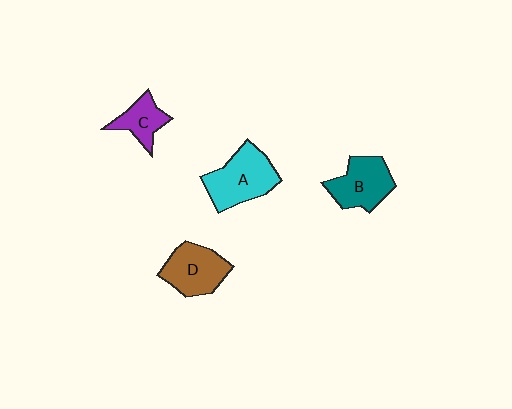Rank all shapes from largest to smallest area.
From largest to smallest: A (cyan), D (brown), B (teal), C (purple).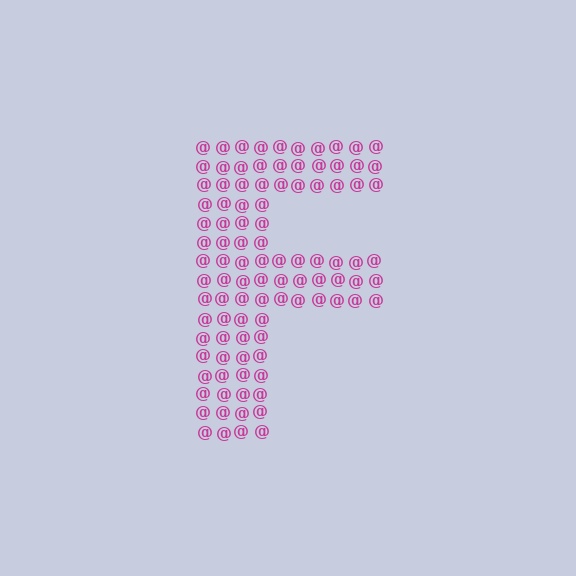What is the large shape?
The large shape is the letter F.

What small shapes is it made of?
It is made of small at signs.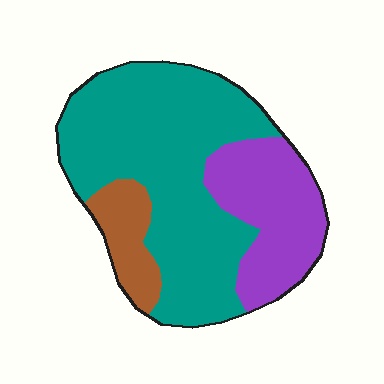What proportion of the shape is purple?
Purple covers 27% of the shape.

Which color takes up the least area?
Brown, at roughly 10%.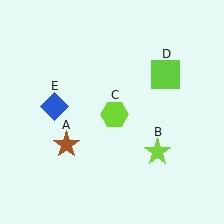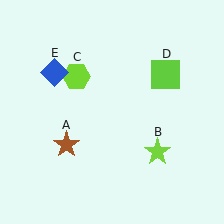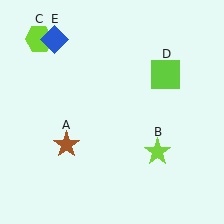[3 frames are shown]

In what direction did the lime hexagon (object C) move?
The lime hexagon (object C) moved up and to the left.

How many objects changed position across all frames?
2 objects changed position: lime hexagon (object C), blue diamond (object E).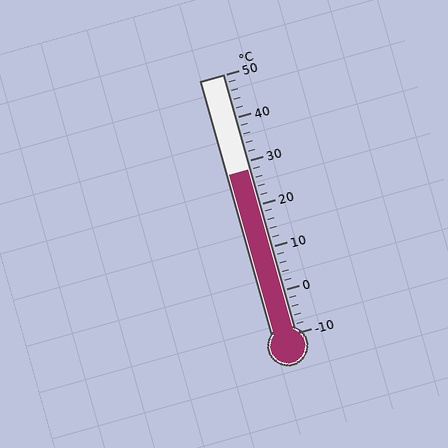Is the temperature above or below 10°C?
The temperature is above 10°C.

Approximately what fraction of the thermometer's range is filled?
The thermometer is filled to approximately 65% of its range.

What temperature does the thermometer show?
The thermometer shows approximately 28°C.